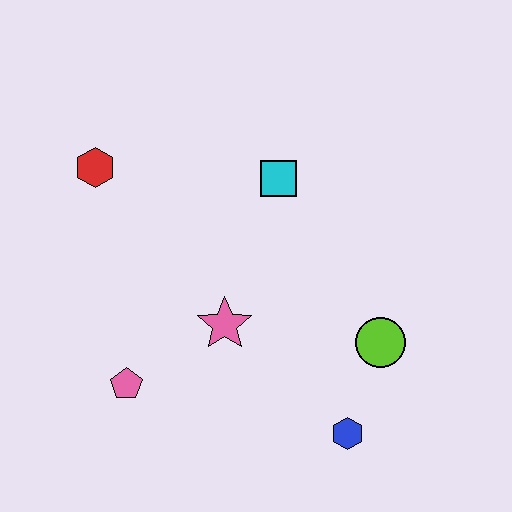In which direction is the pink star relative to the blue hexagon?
The pink star is to the left of the blue hexagon.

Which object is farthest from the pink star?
The red hexagon is farthest from the pink star.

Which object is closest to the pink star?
The pink pentagon is closest to the pink star.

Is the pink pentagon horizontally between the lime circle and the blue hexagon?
No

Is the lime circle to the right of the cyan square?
Yes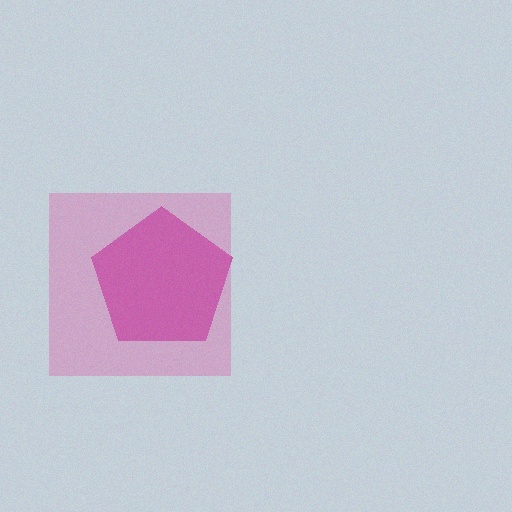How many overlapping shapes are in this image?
There are 2 overlapping shapes in the image.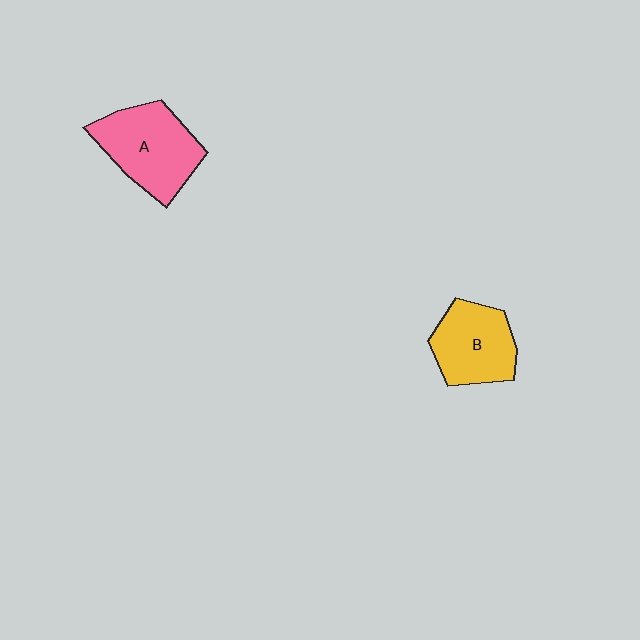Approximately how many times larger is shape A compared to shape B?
Approximately 1.2 times.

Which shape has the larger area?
Shape A (pink).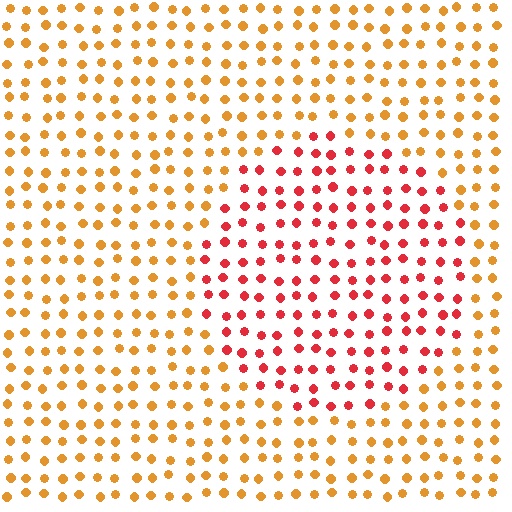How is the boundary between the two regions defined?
The boundary is defined purely by a slight shift in hue (about 39 degrees). Spacing, size, and orientation are identical on both sides.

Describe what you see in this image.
The image is filled with small orange elements in a uniform arrangement. A circle-shaped region is visible where the elements are tinted to a slightly different hue, forming a subtle color boundary.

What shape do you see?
I see a circle.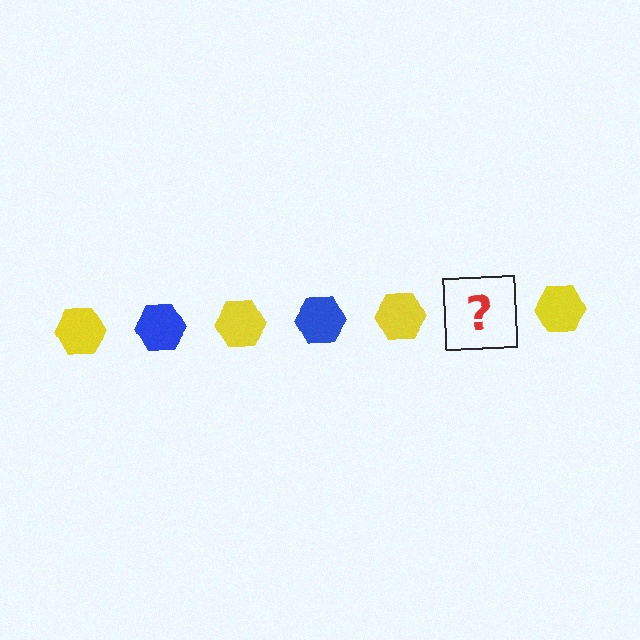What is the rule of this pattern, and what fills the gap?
The rule is that the pattern cycles through yellow, blue hexagons. The gap should be filled with a blue hexagon.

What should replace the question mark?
The question mark should be replaced with a blue hexagon.